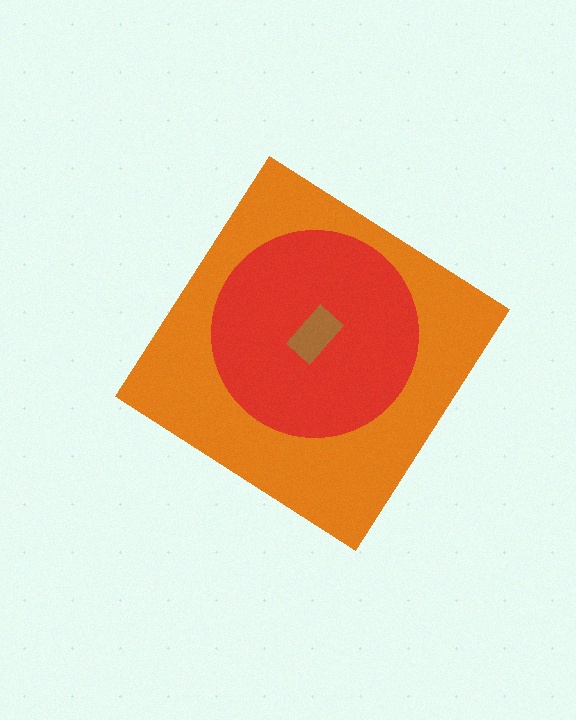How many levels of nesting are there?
3.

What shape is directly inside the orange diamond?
The red circle.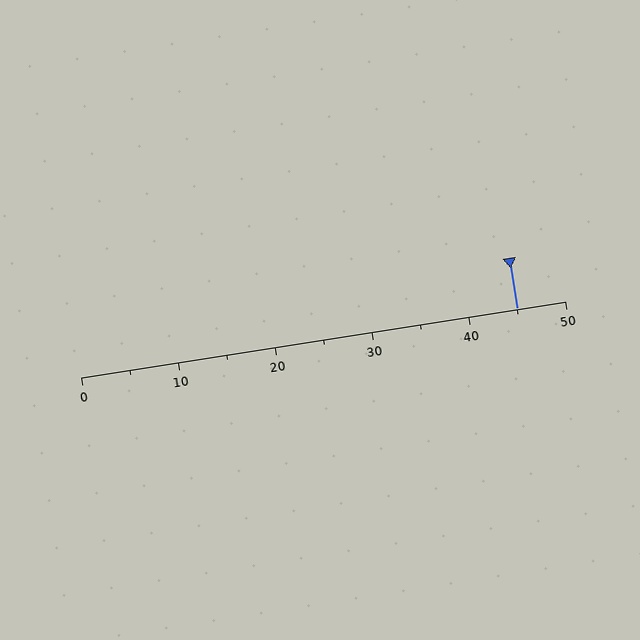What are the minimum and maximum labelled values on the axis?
The axis runs from 0 to 50.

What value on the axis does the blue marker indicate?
The marker indicates approximately 45.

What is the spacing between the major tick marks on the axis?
The major ticks are spaced 10 apart.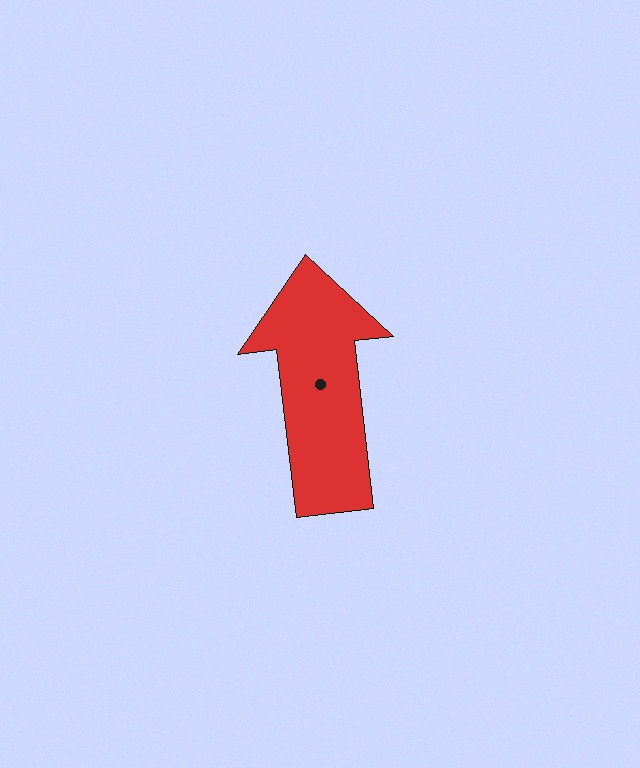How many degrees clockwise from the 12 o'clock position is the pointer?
Approximately 353 degrees.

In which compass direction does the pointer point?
North.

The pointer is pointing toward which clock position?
Roughly 12 o'clock.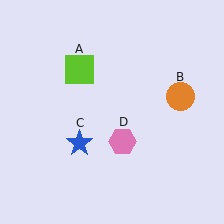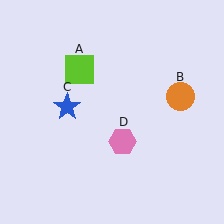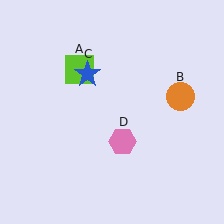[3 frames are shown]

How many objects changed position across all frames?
1 object changed position: blue star (object C).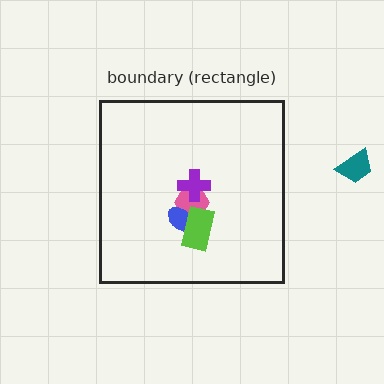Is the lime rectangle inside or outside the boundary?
Inside.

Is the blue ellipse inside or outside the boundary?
Inside.